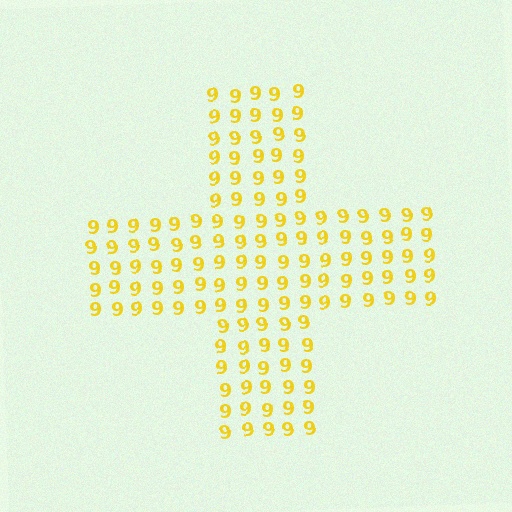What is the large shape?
The large shape is a cross.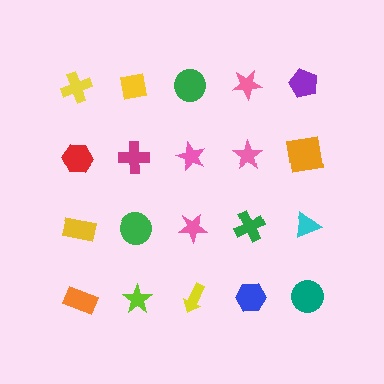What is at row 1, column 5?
A purple pentagon.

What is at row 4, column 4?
A blue hexagon.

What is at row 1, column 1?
A yellow cross.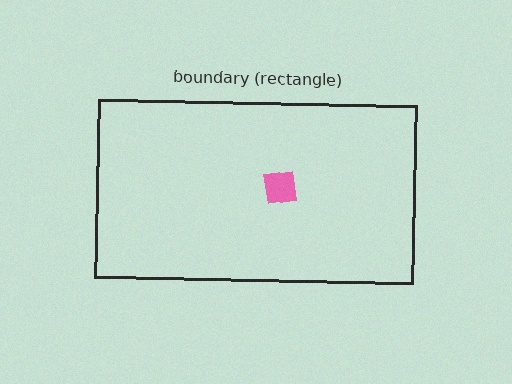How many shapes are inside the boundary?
1 inside, 0 outside.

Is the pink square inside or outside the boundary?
Inside.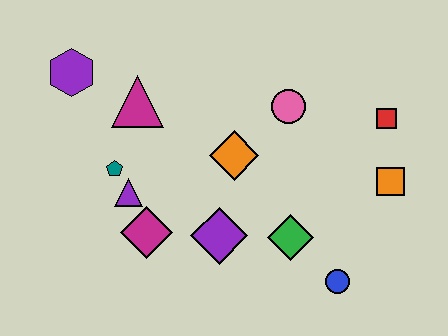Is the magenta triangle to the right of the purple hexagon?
Yes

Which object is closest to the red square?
The orange square is closest to the red square.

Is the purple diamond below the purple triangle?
Yes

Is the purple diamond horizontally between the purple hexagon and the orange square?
Yes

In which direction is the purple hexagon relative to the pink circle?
The purple hexagon is to the left of the pink circle.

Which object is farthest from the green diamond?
The purple hexagon is farthest from the green diamond.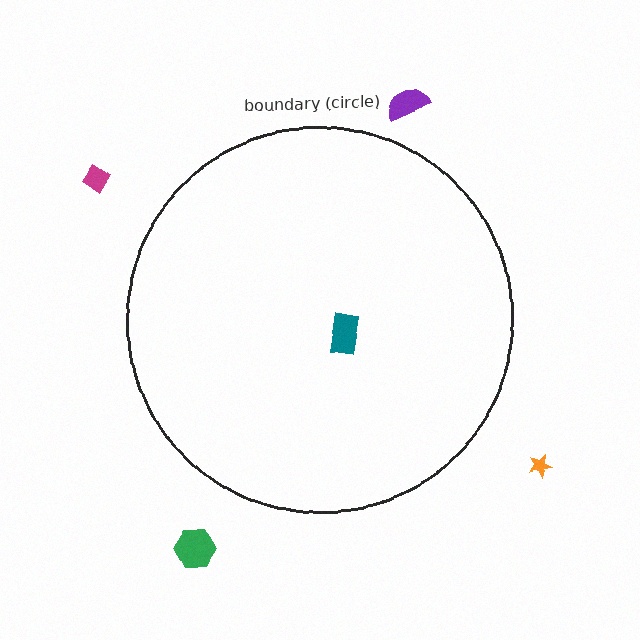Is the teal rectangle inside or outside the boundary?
Inside.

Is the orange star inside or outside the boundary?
Outside.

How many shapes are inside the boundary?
1 inside, 4 outside.